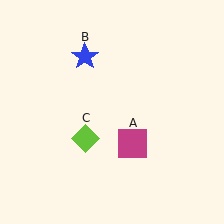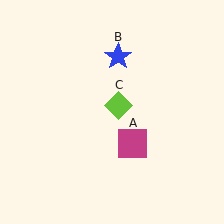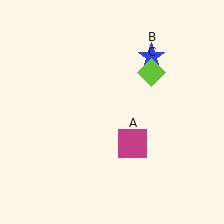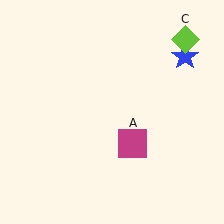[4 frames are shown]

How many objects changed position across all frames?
2 objects changed position: blue star (object B), lime diamond (object C).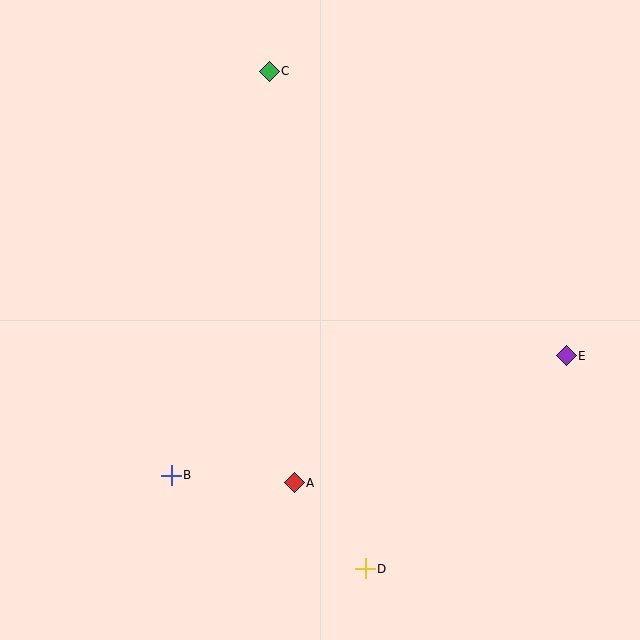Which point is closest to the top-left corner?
Point C is closest to the top-left corner.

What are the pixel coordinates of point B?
Point B is at (171, 475).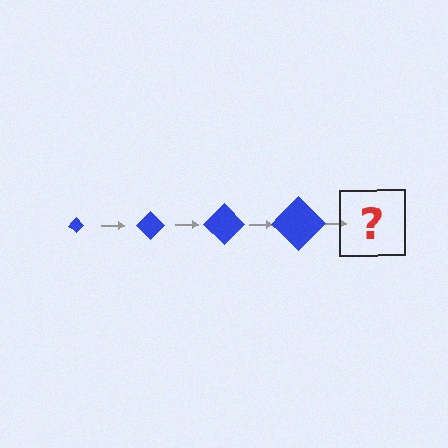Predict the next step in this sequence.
The next step is a blue diamond, larger than the previous one.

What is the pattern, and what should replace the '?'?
The pattern is that the diamond gets progressively larger each step. The '?' should be a blue diamond, larger than the previous one.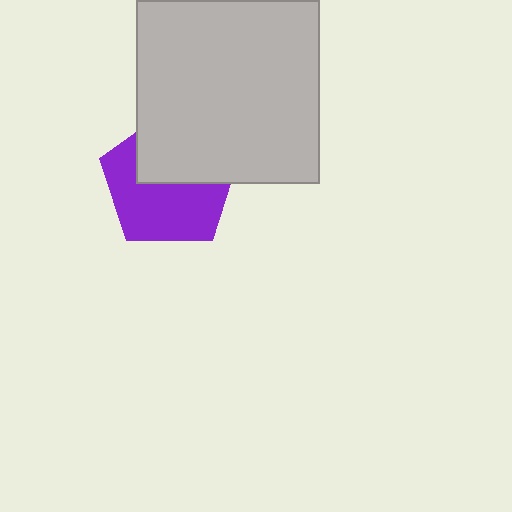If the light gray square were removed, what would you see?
You would see the complete purple pentagon.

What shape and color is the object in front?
The object in front is a light gray square.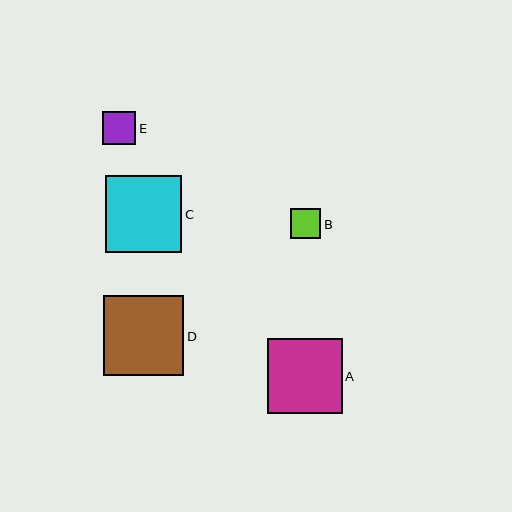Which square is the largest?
Square D is the largest with a size of approximately 80 pixels.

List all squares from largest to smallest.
From largest to smallest: D, C, A, E, B.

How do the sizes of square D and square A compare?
Square D and square A are approximately the same size.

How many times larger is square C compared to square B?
Square C is approximately 2.5 times the size of square B.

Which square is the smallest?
Square B is the smallest with a size of approximately 30 pixels.